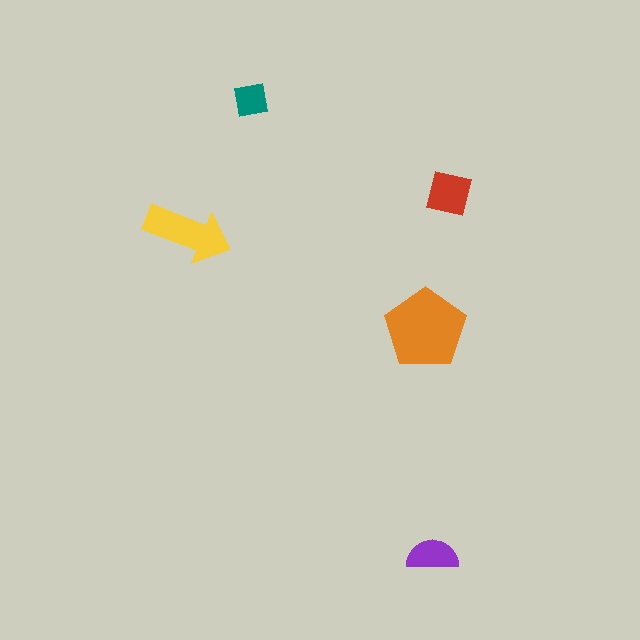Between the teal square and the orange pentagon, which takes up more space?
The orange pentagon.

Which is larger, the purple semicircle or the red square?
The red square.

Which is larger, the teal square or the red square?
The red square.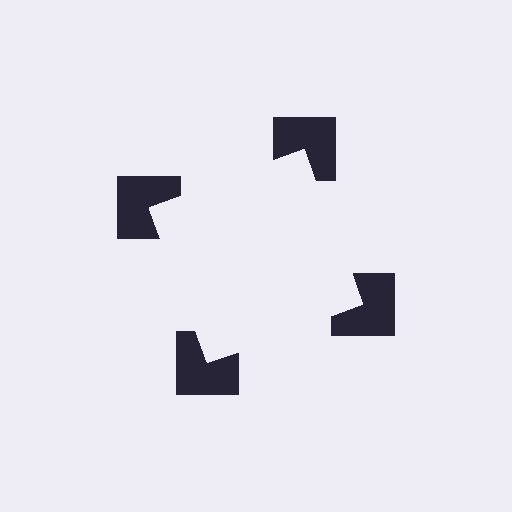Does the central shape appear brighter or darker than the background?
It typically appears slightly brighter than the background, even though no actual brightness change is drawn.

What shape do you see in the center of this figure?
An illusory square — its edges are inferred from the aligned wedge cuts in the notched squares, not physically drawn.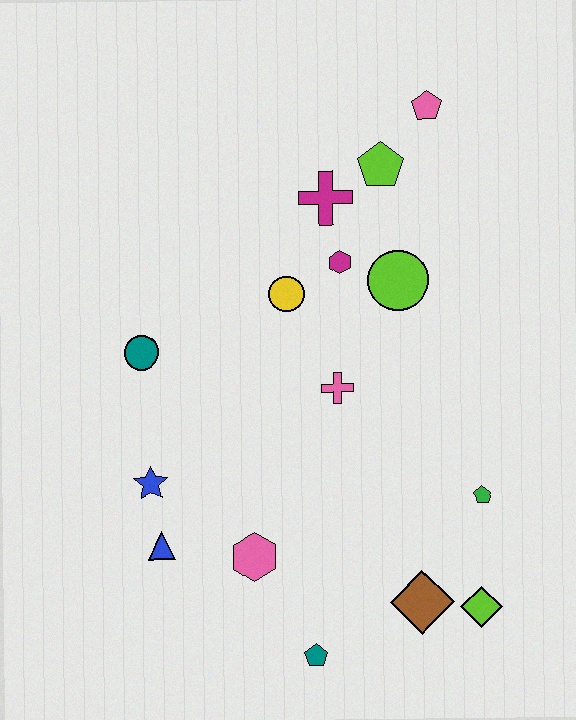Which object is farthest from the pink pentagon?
The teal pentagon is farthest from the pink pentagon.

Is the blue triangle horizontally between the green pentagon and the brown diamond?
No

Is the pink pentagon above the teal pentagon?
Yes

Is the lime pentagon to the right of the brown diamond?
No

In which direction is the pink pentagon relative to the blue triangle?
The pink pentagon is above the blue triangle.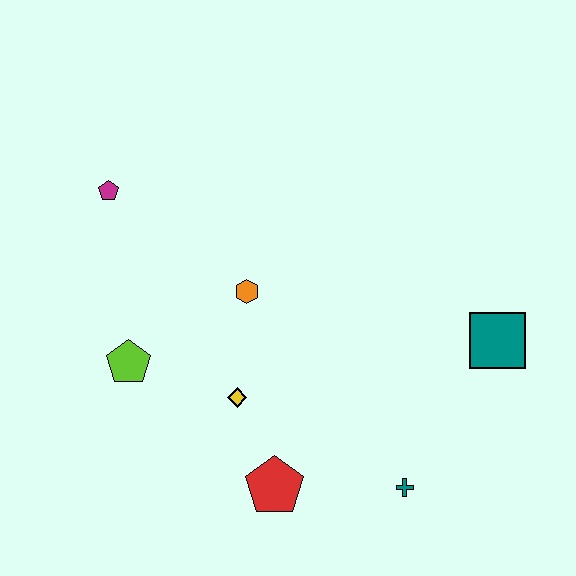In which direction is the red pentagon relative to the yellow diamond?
The red pentagon is below the yellow diamond.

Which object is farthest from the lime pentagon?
The teal square is farthest from the lime pentagon.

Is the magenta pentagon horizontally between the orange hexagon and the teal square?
No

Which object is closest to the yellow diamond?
The red pentagon is closest to the yellow diamond.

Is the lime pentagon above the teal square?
No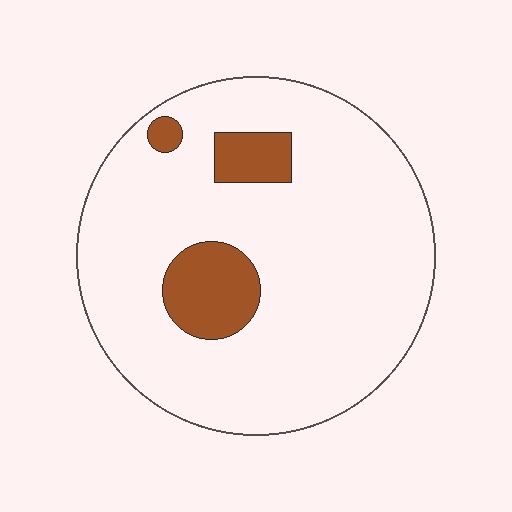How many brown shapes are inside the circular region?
3.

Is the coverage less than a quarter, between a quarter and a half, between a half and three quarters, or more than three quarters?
Less than a quarter.